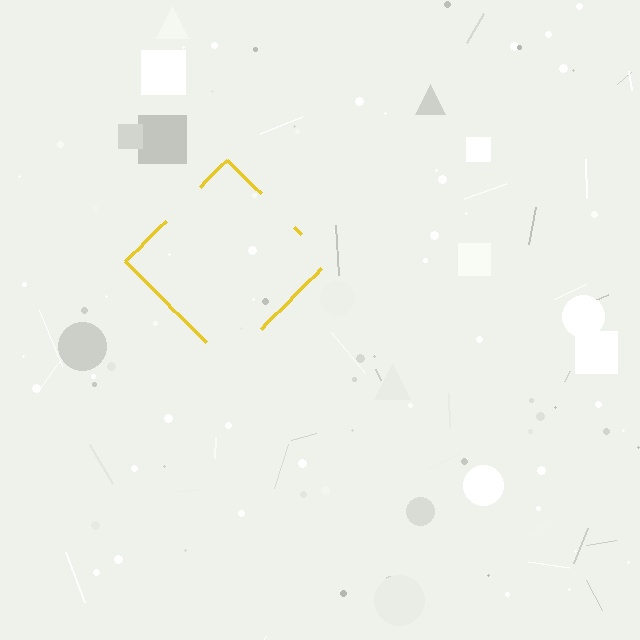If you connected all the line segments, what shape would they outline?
They would outline a diamond.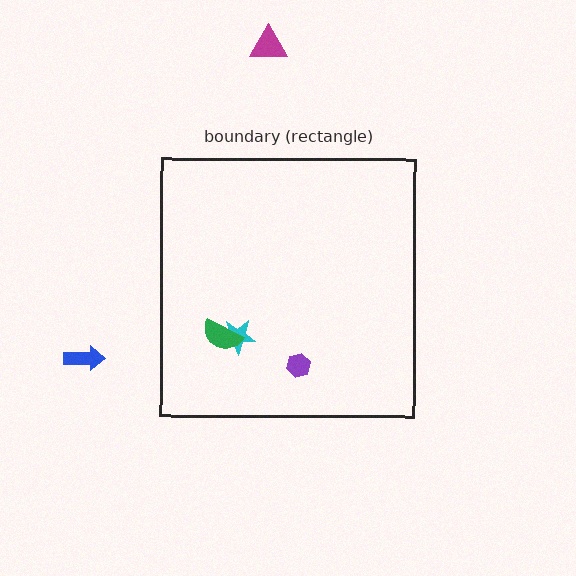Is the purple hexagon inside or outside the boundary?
Inside.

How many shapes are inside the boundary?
3 inside, 2 outside.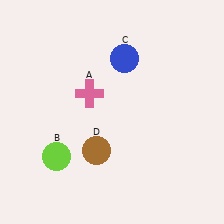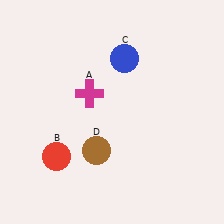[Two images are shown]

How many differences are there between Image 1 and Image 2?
There are 2 differences between the two images.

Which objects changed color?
A changed from pink to magenta. B changed from lime to red.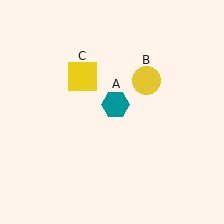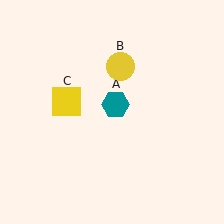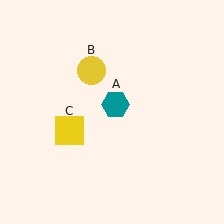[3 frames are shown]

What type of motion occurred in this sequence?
The yellow circle (object B), yellow square (object C) rotated counterclockwise around the center of the scene.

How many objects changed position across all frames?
2 objects changed position: yellow circle (object B), yellow square (object C).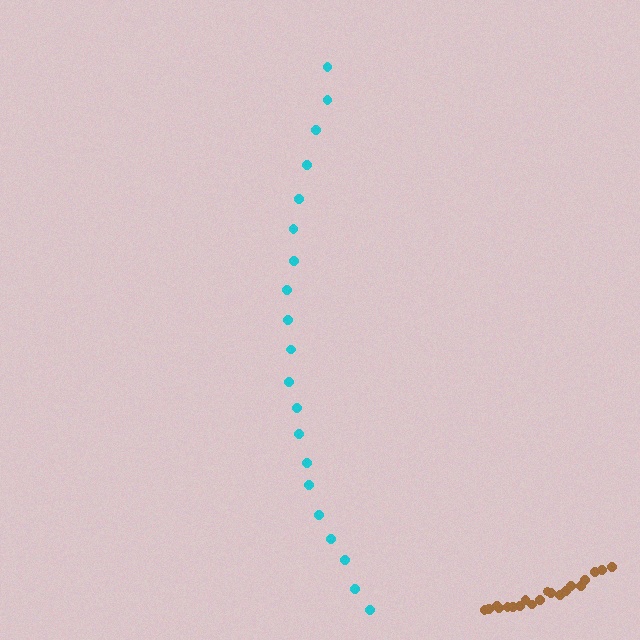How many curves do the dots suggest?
There are 2 distinct paths.